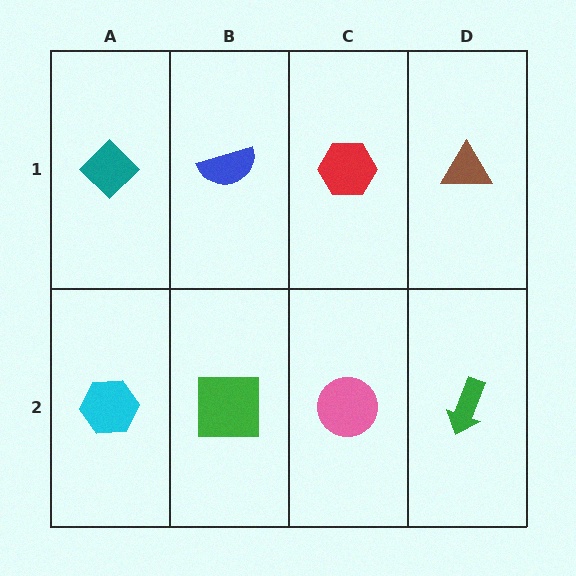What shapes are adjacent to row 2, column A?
A teal diamond (row 1, column A), a green square (row 2, column B).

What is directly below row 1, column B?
A green square.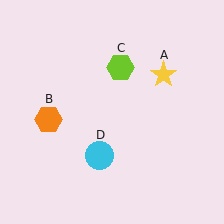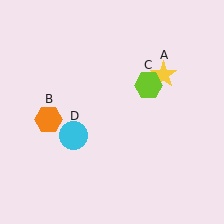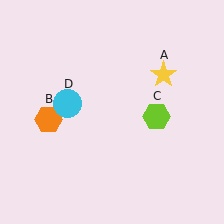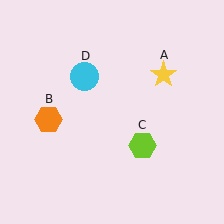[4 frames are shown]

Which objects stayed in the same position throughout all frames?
Yellow star (object A) and orange hexagon (object B) remained stationary.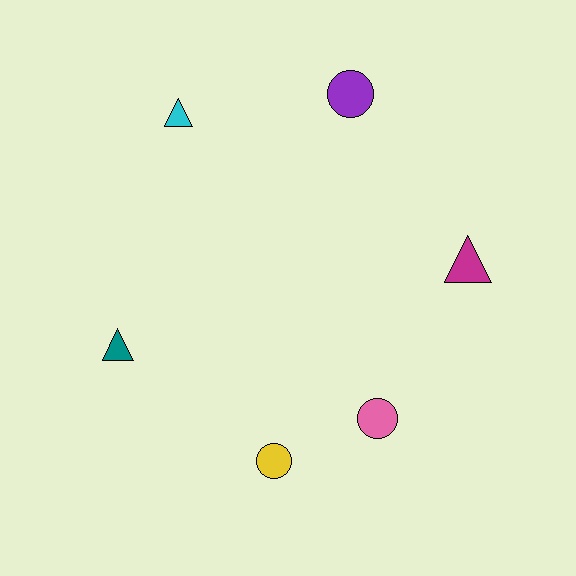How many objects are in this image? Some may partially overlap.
There are 6 objects.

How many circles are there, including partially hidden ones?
There are 3 circles.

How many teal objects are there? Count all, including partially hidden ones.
There is 1 teal object.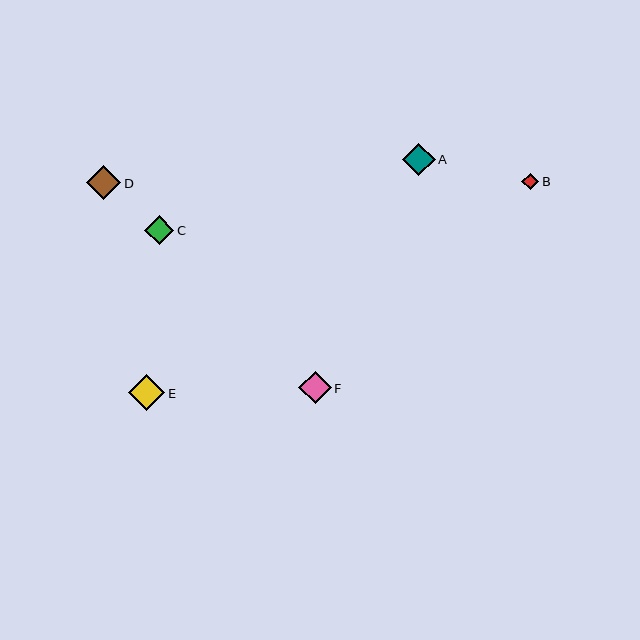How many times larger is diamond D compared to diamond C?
Diamond D is approximately 1.2 times the size of diamond C.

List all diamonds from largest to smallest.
From largest to smallest: E, D, F, A, C, B.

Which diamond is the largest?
Diamond E is the largest with a size of approximately 36 pixels.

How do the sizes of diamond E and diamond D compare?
Diamond E and diamond D are approximately the same size.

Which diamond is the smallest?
Diamond B is the smallest with a size of approximately 17 pixels.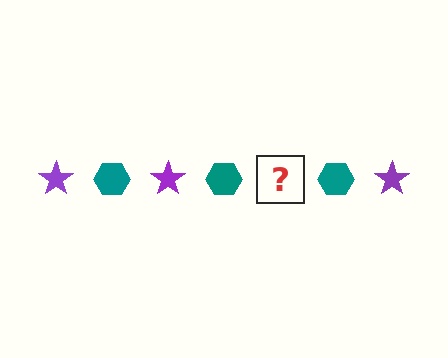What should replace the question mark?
The question mark should be replaced with a purple star.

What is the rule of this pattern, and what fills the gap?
The rule is that the pattern alternates between purple star and teal hexagon. The gap should be filled with a purple star.